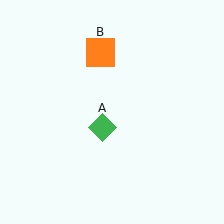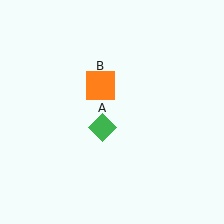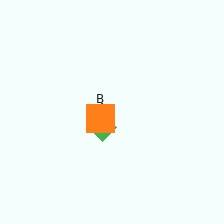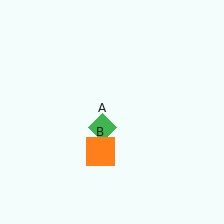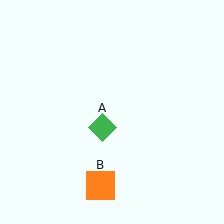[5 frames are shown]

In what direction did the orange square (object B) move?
The orange square (object B) moved down.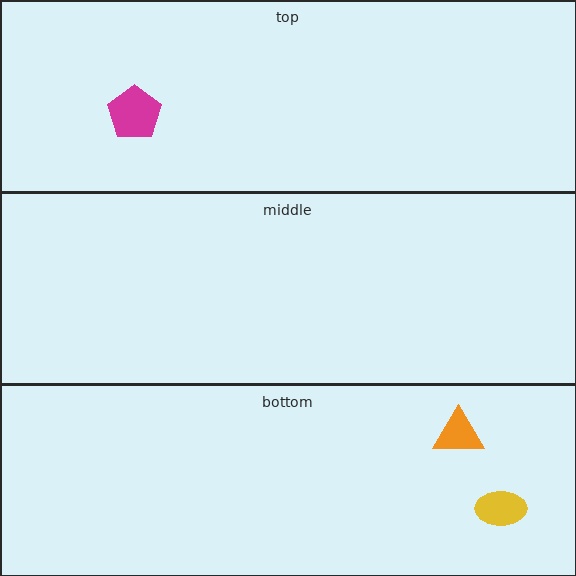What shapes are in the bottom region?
The orange triangle, the yellow ellipse.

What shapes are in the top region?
The magenta pentagon.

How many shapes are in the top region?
1.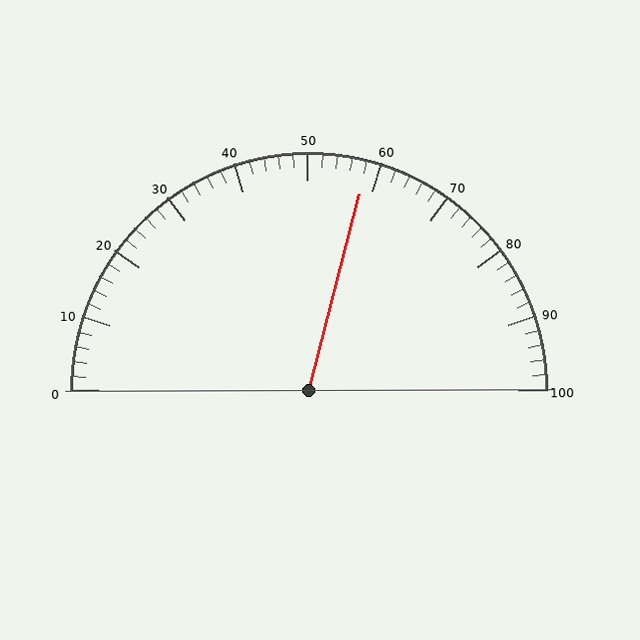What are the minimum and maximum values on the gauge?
The gauge ranges from 0 to 100.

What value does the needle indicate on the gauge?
The needle indicates approximately 58.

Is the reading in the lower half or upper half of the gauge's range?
The reading is in the upper half of the range (0 to 100).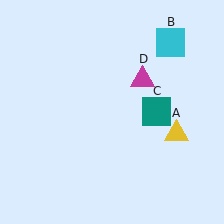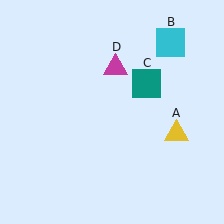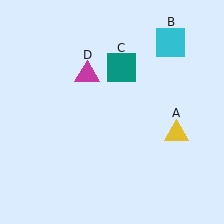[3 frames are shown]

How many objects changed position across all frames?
2 objects changed position: teal square (object C), magenta triangle (object D).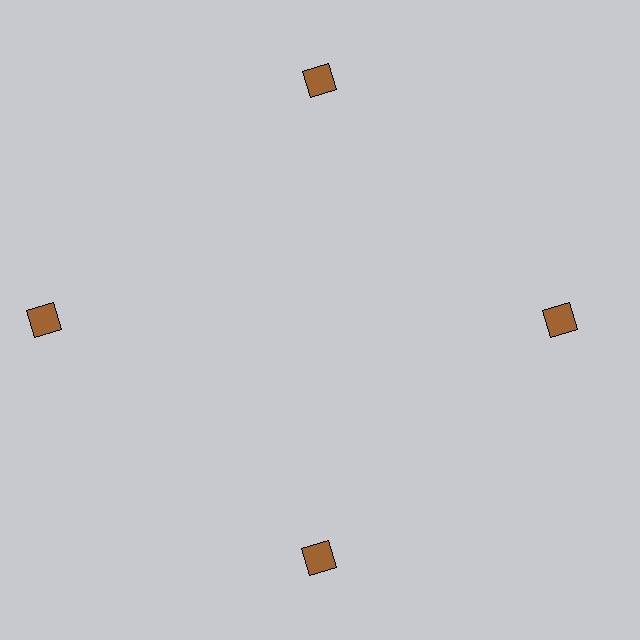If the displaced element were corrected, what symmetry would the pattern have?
It would have 4-fold rotational symmetry — the pattern would map onto itself every 90 degrees.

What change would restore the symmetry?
The symmetry would be restored by moving it inward, back onto the ring so that all 4 squares sit at equal angles and equal distance from the center.